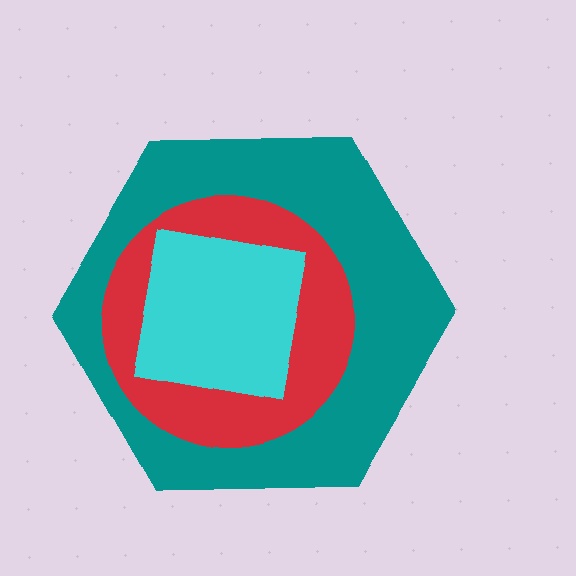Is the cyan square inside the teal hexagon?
Yes.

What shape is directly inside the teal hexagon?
The red circle.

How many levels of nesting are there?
3.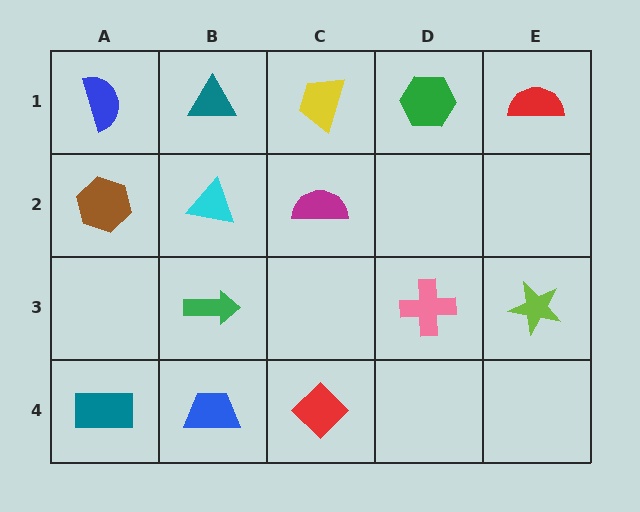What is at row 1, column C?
A yellow trapezoid.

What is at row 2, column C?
A magenta semicircle.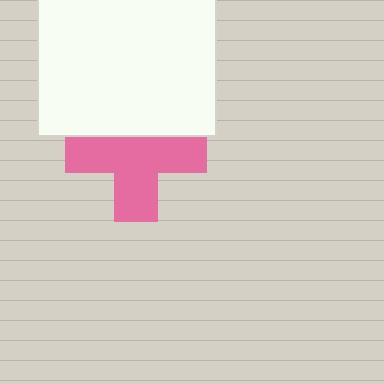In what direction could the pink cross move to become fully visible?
The pink cross could move down. That would shift it out from behind the white square entirely.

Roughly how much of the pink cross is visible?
Most of it is visible (roughly 68%).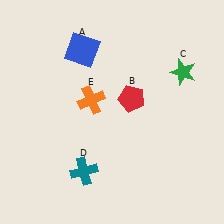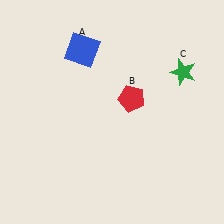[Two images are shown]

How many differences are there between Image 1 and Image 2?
There are 2 differences between the two images.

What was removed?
The teal cross (D), the orange cross (E) were removed in Image 2.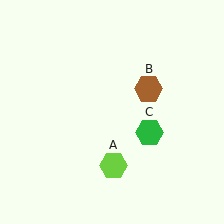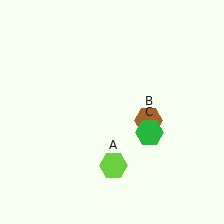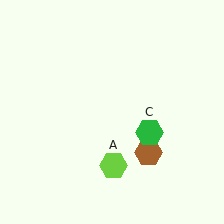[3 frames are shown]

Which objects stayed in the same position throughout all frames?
Lime hexagon (object A) and green hexagon (object C) remained stationary.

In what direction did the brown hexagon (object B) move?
The brown hexagon (object B) moved down.